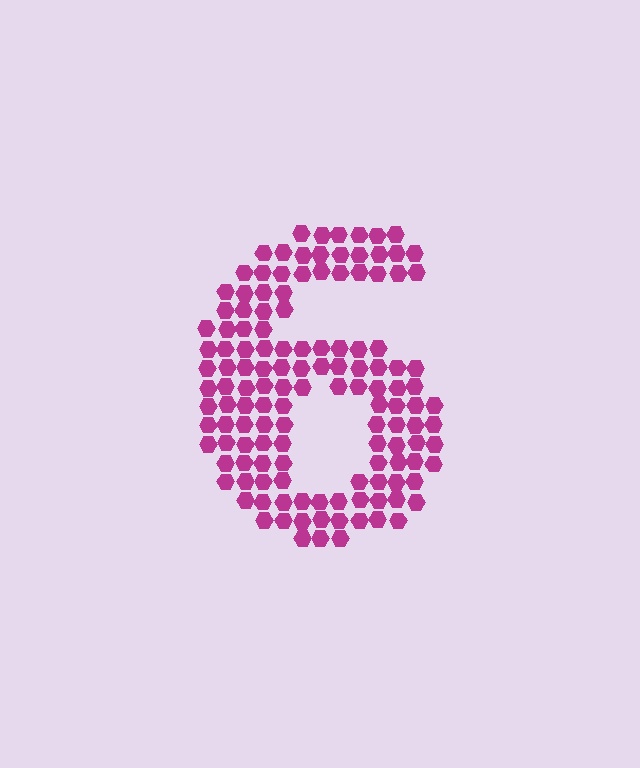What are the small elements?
The small elements are hexagons.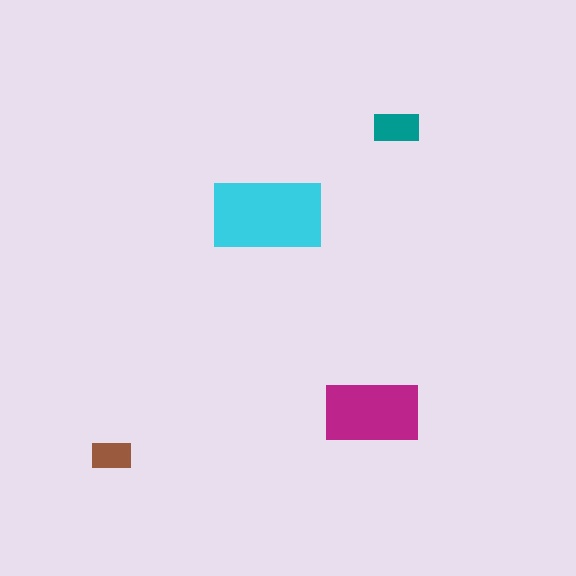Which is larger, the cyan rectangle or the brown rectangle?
The cyan one.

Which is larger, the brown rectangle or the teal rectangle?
The teal one.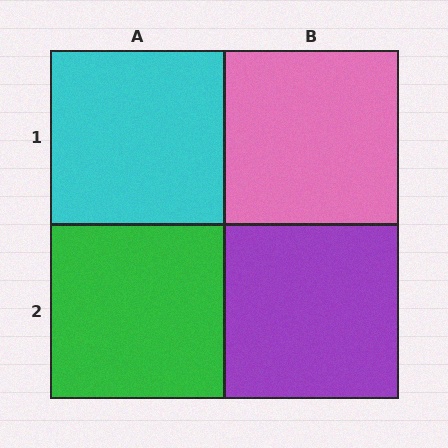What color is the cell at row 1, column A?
Cyan.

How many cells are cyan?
1 cell is cyan.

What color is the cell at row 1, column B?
Pink.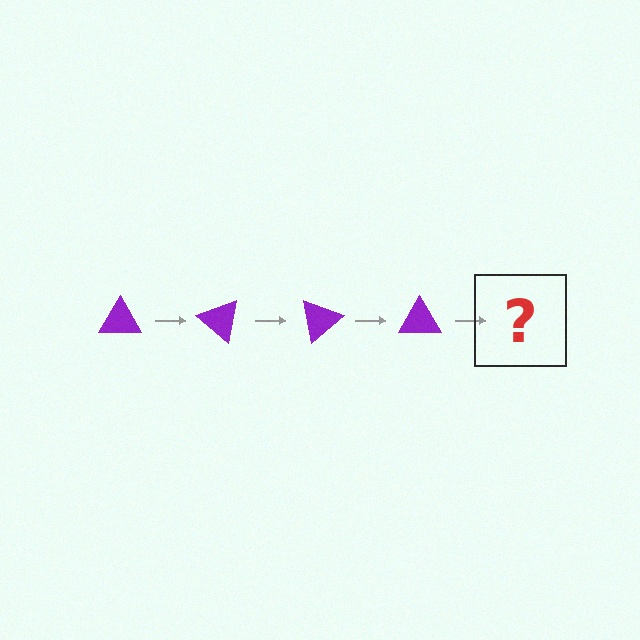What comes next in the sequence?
The next element should be a purple triangle rotated 160 degrees.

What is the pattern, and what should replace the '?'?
The pattern is that the triangle rotates 40 degrees each step. The '?' should be a purple triangle rotated 160 degrees.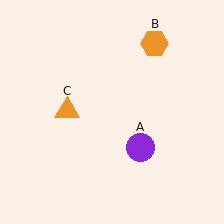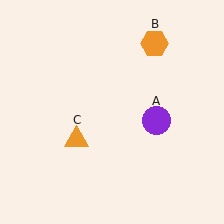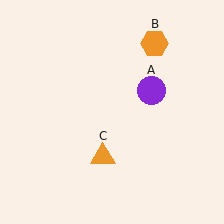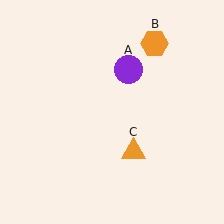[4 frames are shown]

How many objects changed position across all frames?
2 objects changed position: purple circle (object A), orange triangle (object C).